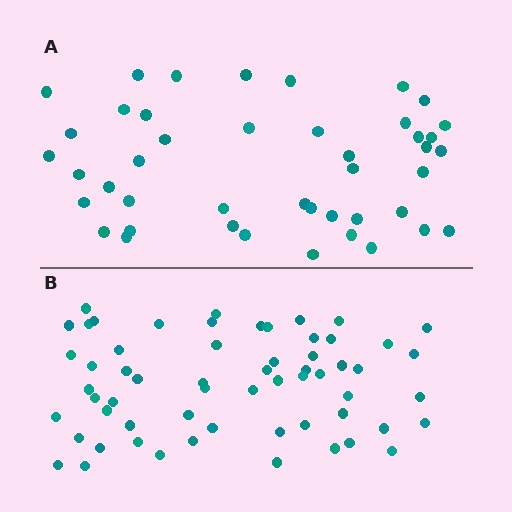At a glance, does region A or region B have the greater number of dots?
Region B (the bottom region) has more dots.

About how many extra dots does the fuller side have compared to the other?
Region B has approximately 15 more dots than region A.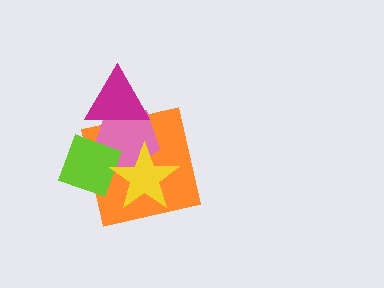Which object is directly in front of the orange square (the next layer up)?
The pink pentagon is directly in front of the orange square.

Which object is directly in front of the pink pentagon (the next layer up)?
The lime diamond is directly in front of the pink pentagon.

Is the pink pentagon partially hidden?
Yes, it is partially covered by another shape.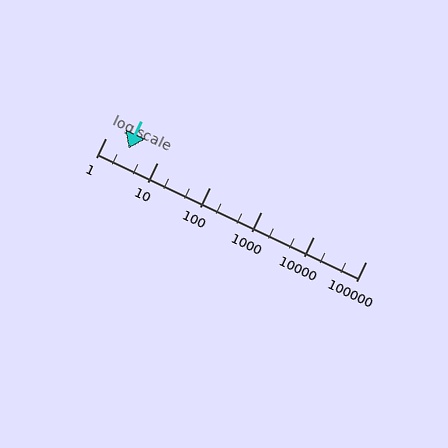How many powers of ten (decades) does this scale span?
The scale spans 5 decades, from 1 to 100000.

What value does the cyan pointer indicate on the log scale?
The pointer indicates approximately 2.8.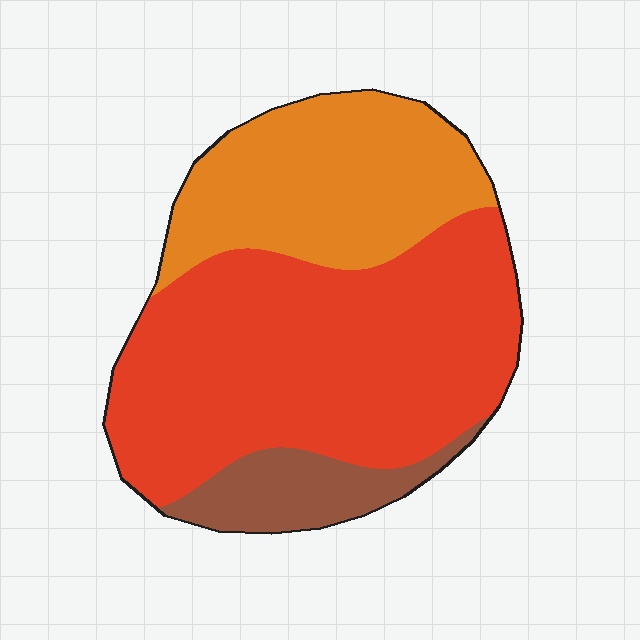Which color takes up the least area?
Brown, at roughly 10%.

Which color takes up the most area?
Red, at roughly 60%.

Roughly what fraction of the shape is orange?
Orange covers around 30% of the shape.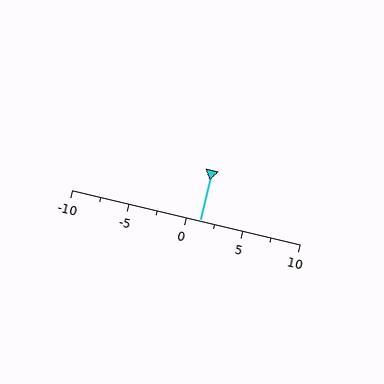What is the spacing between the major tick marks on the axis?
The major ticks are spaced 5 apart.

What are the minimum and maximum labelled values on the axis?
The axis runs from -10 to 10.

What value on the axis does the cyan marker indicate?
The marker indicates approximately 1.2.